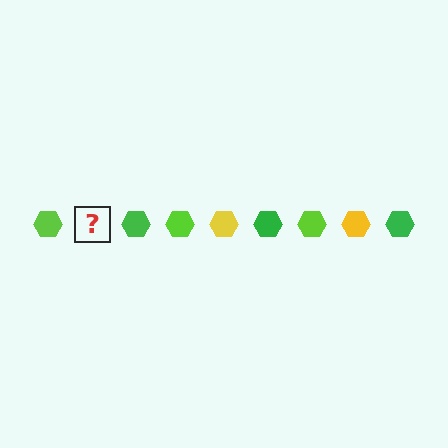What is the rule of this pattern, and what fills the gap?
The rule is that the pattern cycles through lime, yellow, green hexagons. The gap should be filled with a yellow hexagon.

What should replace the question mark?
The question mark should be replaced with a yellow hexagon.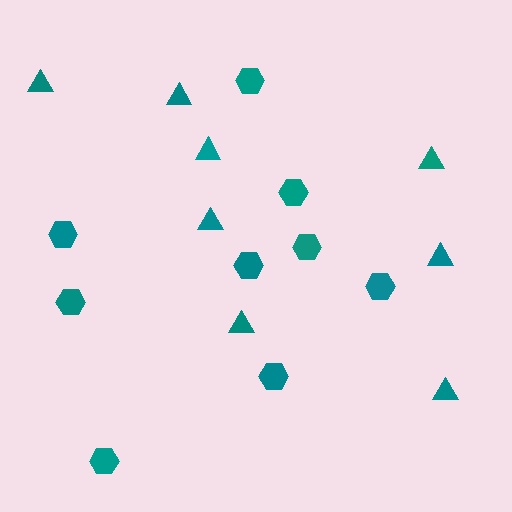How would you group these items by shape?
There are 2 groups: one group of triangles (8) and one group of hexagons (9).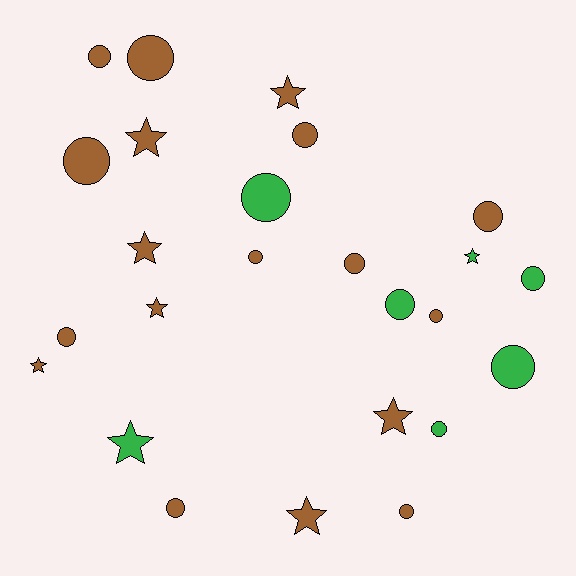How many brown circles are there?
There are 11 brown circles.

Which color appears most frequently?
Brown, with 18 objects.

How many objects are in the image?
There are 25 objects.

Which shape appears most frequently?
Circle, with 16 objects.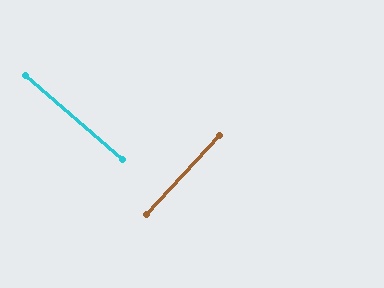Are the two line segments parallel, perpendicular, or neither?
Perpendicular — they meet at approximately 88°.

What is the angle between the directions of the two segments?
Approximately 88 degrees.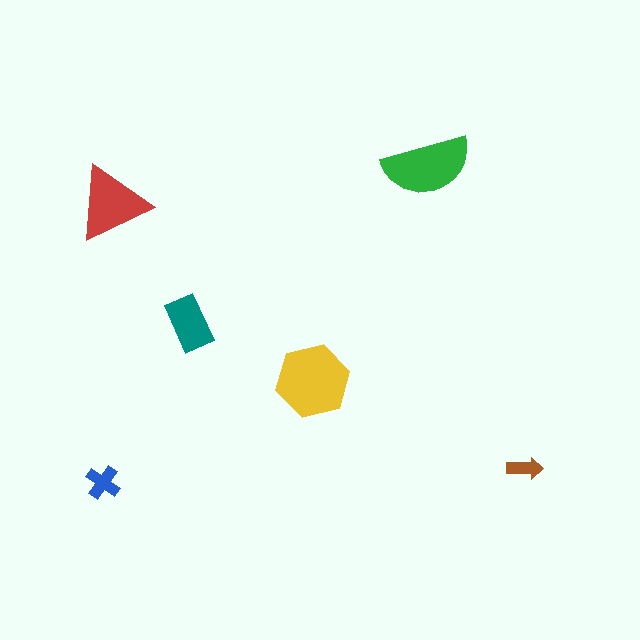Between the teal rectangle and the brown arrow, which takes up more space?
The teal rectangle.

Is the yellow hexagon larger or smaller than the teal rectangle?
Larger.